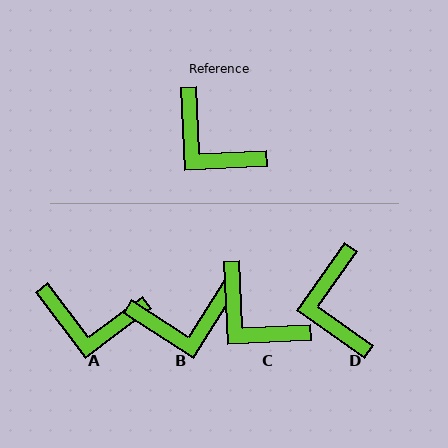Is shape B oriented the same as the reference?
No, it is off by about 55 degrees.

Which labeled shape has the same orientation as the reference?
C.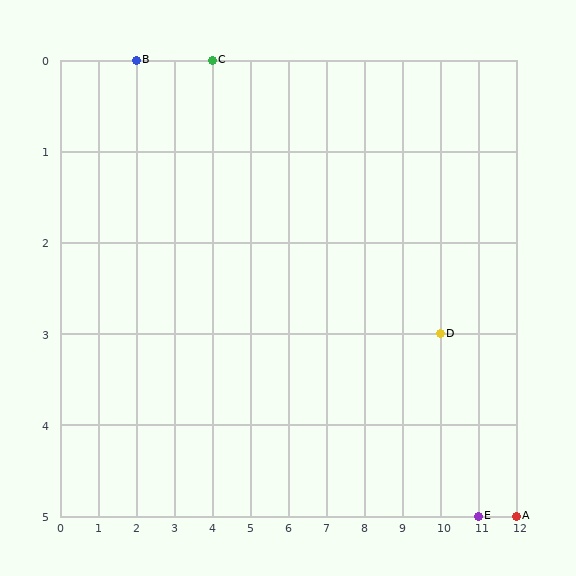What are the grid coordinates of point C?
Point C is at grid coordinates (4, 0).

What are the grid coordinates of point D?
Point D is at grid coordinates (10, 3).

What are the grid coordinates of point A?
Point A is at grid coordinates (12, 5).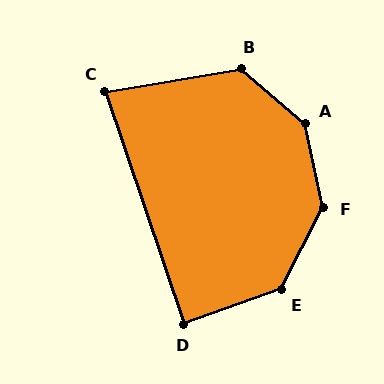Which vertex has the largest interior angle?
A, at approximately 143 degrees.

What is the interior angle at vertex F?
Approximately 141 degrees (obtuse).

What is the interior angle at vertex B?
Approximately 130 degrees (obtuse).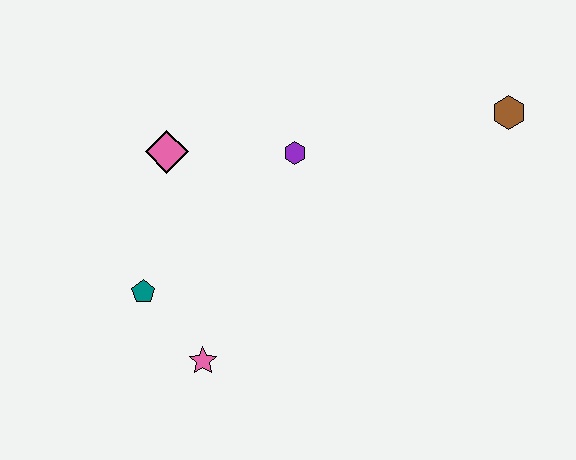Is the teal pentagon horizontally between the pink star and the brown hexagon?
No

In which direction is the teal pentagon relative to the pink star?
The teal pentagon is above the pink star.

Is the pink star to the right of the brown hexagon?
No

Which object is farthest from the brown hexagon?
The teal pentagon is farthest from the brown hexagon.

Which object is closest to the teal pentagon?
The pink star is closest to the teal pentagon.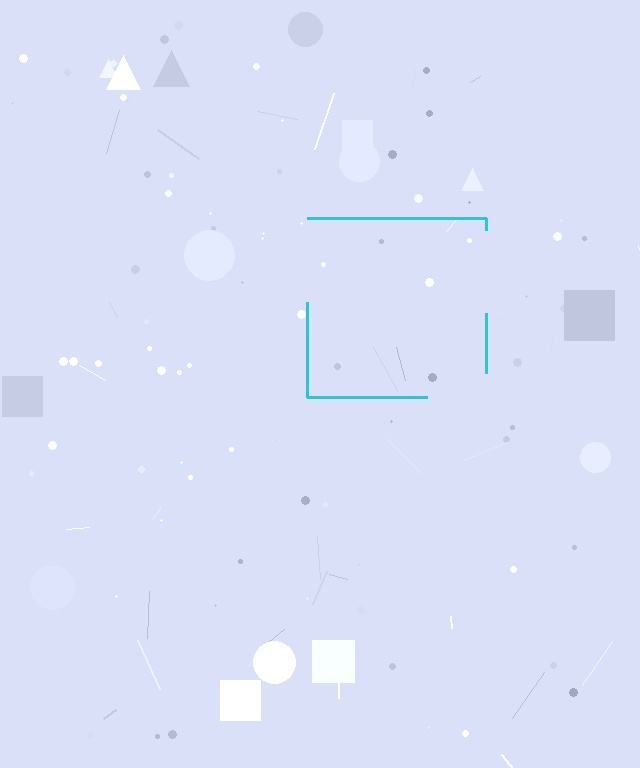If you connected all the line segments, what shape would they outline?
They would outline a square.